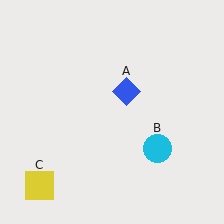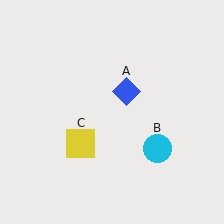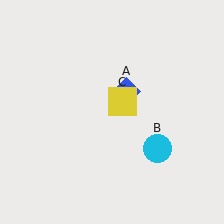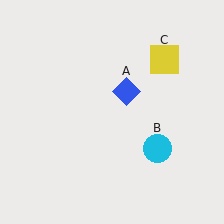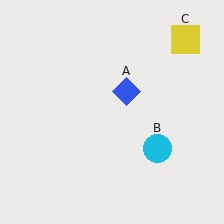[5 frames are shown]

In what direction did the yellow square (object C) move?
The yellow square (object C) moved up and to the right.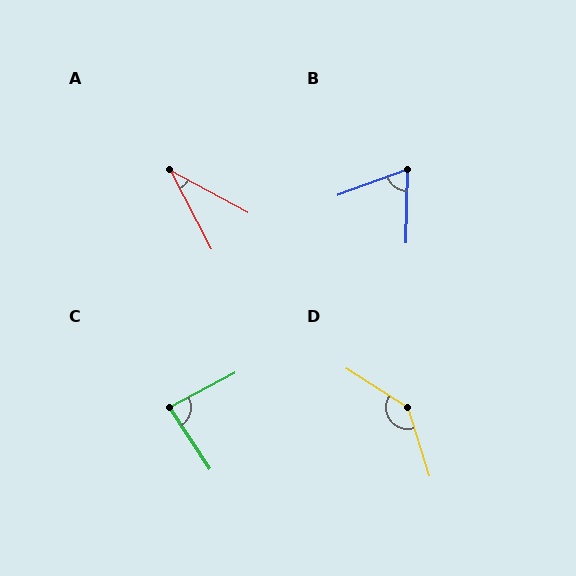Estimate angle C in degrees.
Approximately 85 degrees.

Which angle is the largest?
D, at approximately 140 degrees.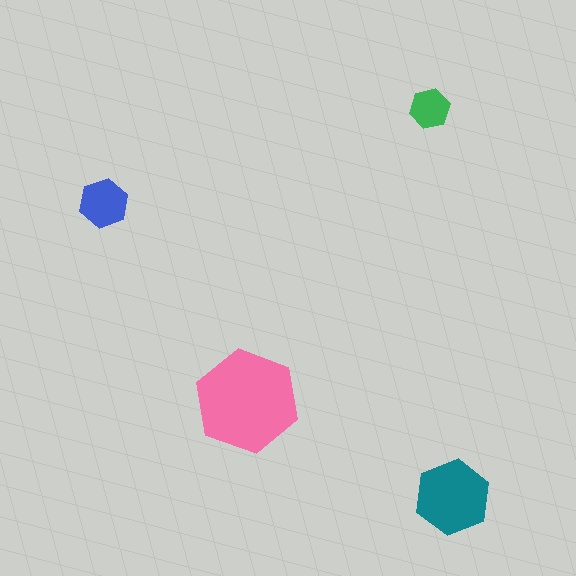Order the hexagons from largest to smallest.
the pink one, the teal one, the blue one, the green one.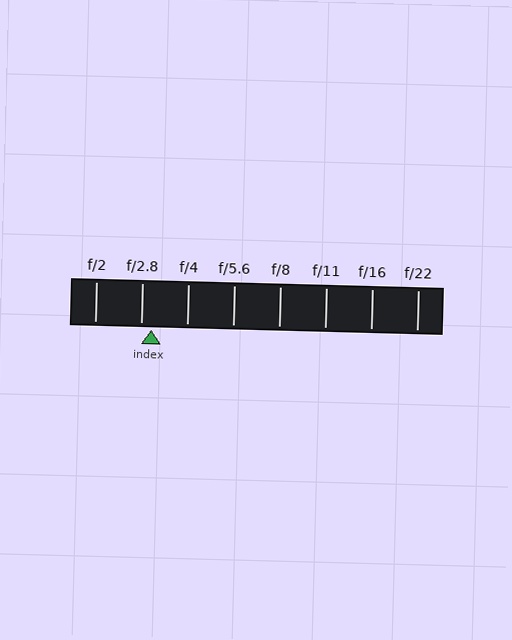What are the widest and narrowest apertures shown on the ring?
The widest aperture shown is f/2 and the narrowest is f/22.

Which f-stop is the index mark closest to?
The index mark is closest to f/2.8.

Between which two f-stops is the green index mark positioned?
The index mark is between f/2.8 and f/4.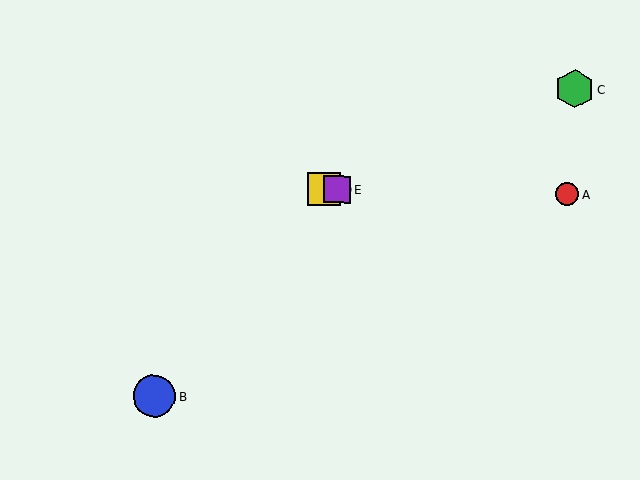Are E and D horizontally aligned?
Yes, both are at y≈189.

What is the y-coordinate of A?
Object A is at y≈194.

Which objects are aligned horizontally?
Objects A, D, E are aligned horizontally.